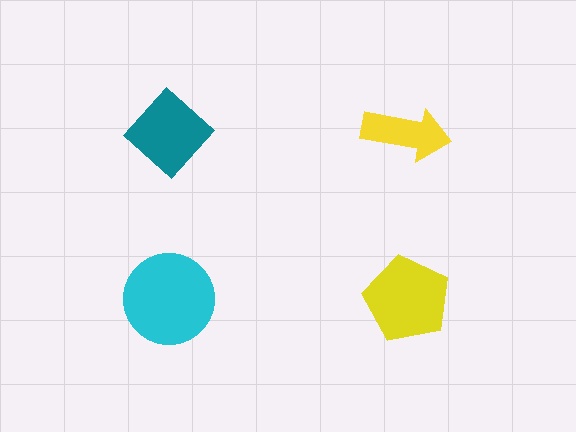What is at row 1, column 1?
A teal diamond.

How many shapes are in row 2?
2 shapes.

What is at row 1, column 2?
A yellow arrow.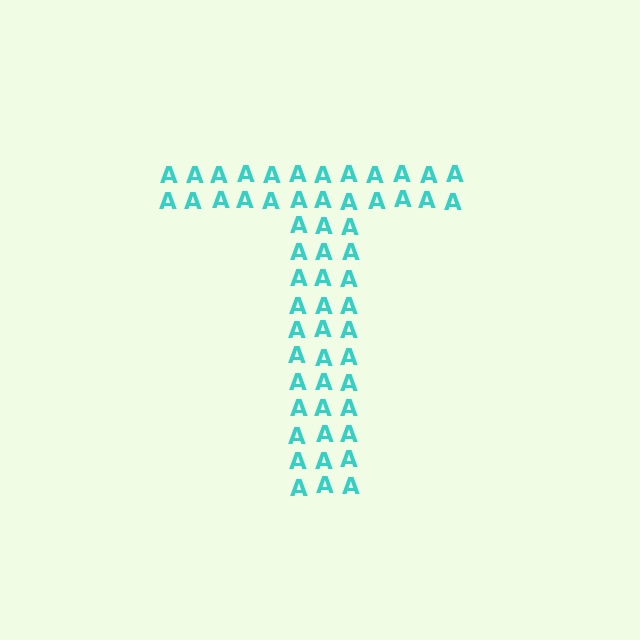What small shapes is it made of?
It is made of small letter A's.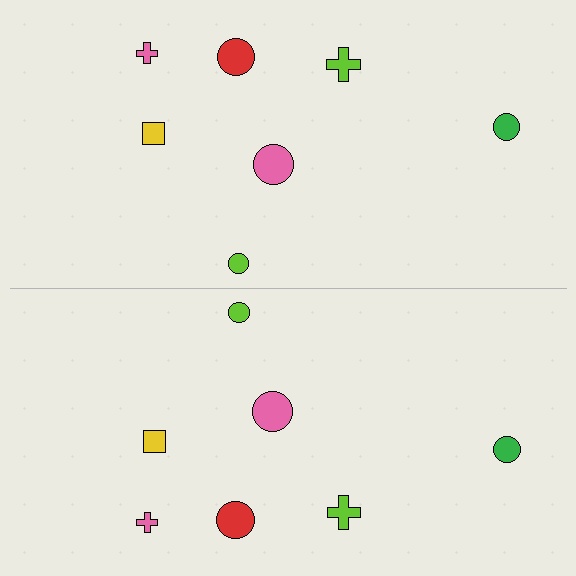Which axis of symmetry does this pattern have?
The pattern has a horizontal axis of symmetry running through the center of the image.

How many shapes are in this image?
There are 14 shapes in this image.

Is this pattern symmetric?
Yes, this pattern has bilateral (reflection) symmetry.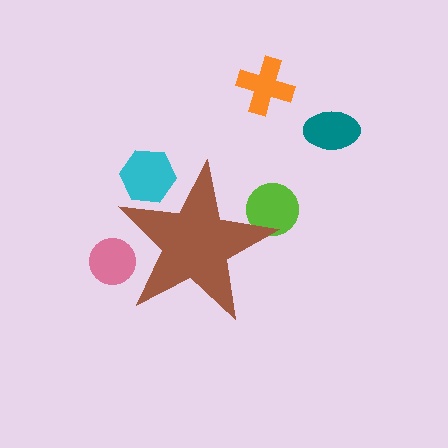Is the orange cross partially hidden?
No, the orange cross is fully visible.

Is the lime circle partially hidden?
Yes, the lime circle is partially hidden behind the brown star.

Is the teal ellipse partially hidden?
No, the teal ellipse is fully visible.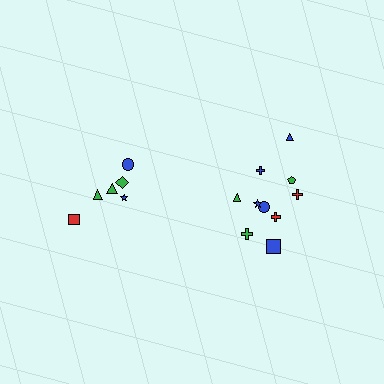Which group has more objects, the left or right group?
The right group.